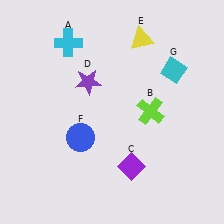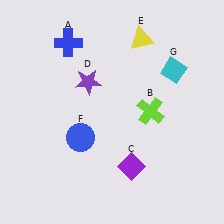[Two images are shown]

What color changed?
The cross (A) changed from cyan in Image 1 to blue in Image 2.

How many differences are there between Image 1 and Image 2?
There is 1 difference between the two images.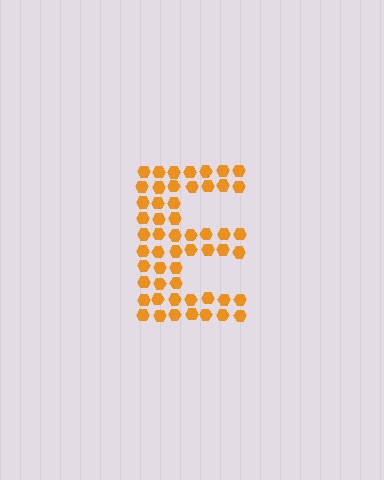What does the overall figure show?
The overall figure shows the letter E.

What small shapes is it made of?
It is made of small hexagons.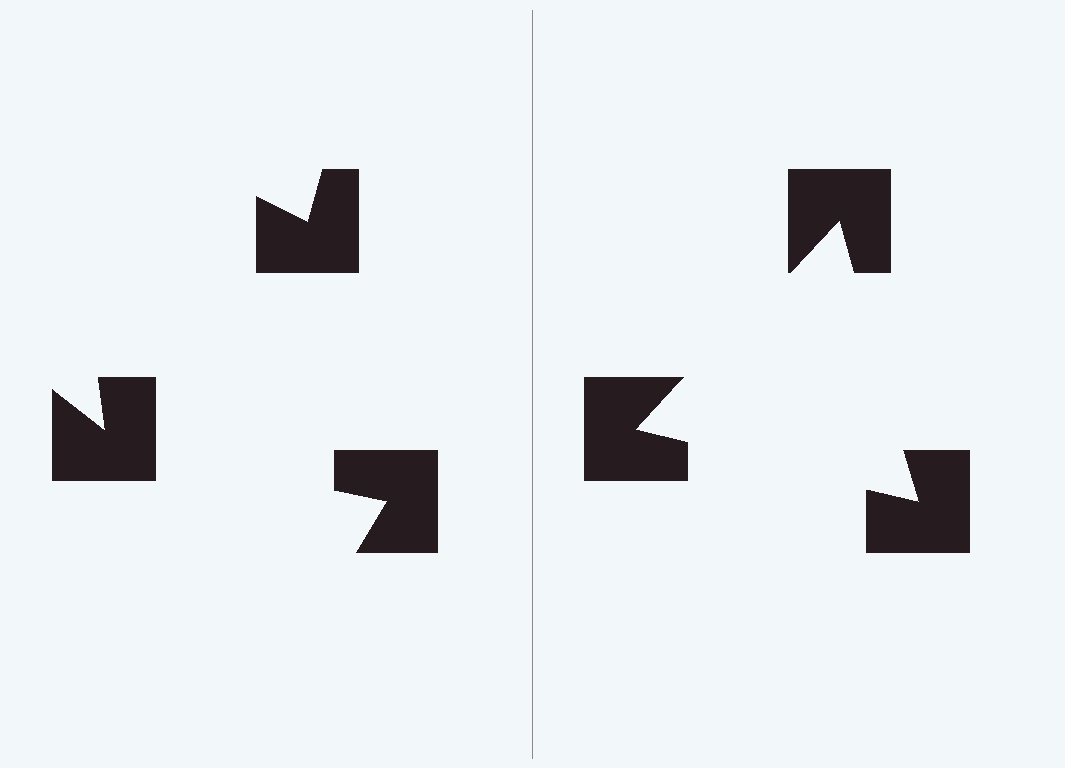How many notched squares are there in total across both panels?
6 — 3 on each side.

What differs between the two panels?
The notched squares are positioned identically on both sides; only the wedge orientations differ. On the right they align to a triangle; on the left they are misaligned.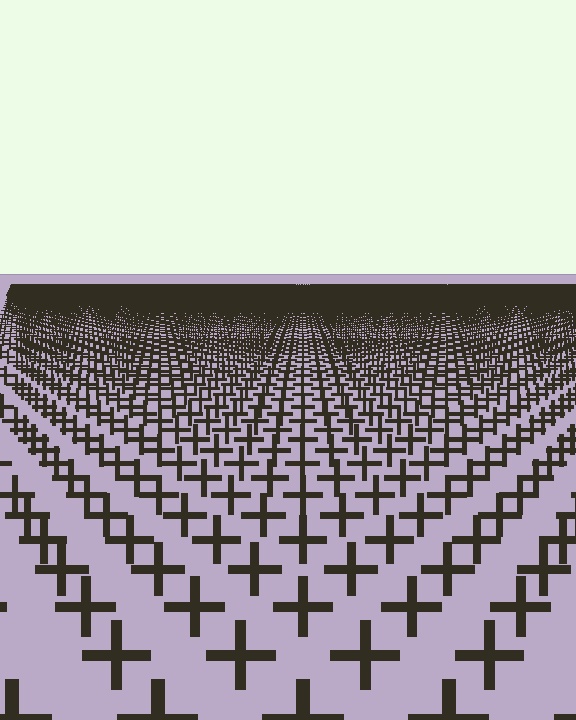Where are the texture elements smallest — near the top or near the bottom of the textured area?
Near the top.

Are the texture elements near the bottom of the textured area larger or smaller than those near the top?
Larger. Near the bottom, elements are closer to the viewer and appear at a bigger on-screen size.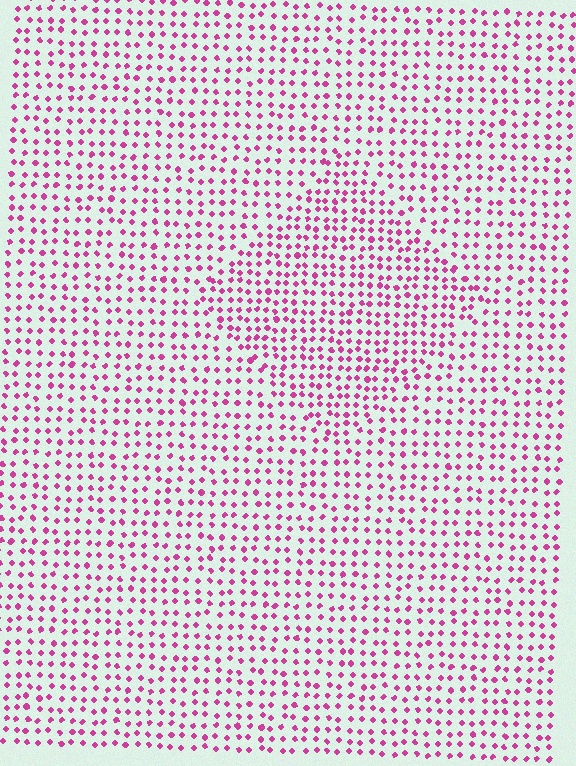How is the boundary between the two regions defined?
The boundary is defined by a change in element density (approximately 1.4x ratio). All elements are the same color, size, and shape.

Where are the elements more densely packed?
The elements are more densely packed inside the diamond boundary.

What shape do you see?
I see a diamond.